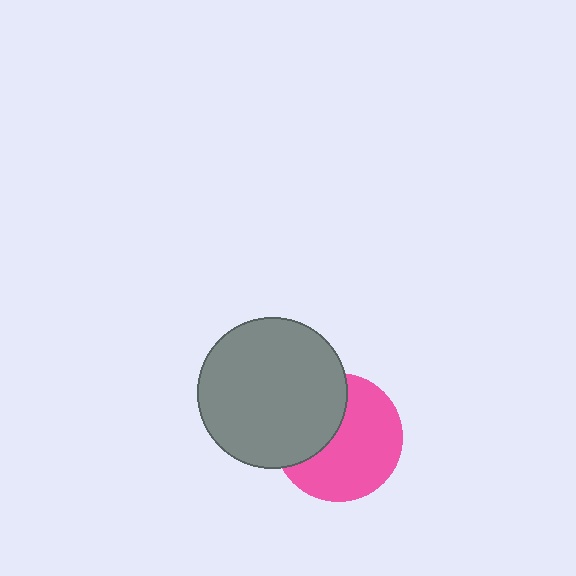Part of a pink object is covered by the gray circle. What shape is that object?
It is a circle.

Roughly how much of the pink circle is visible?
About half of it is visible (roughly 63%).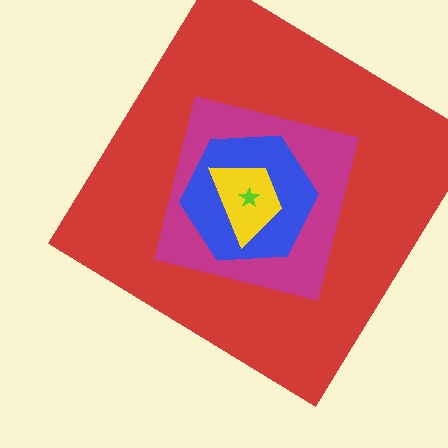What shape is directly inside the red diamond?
The magenta square.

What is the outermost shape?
The red diamond.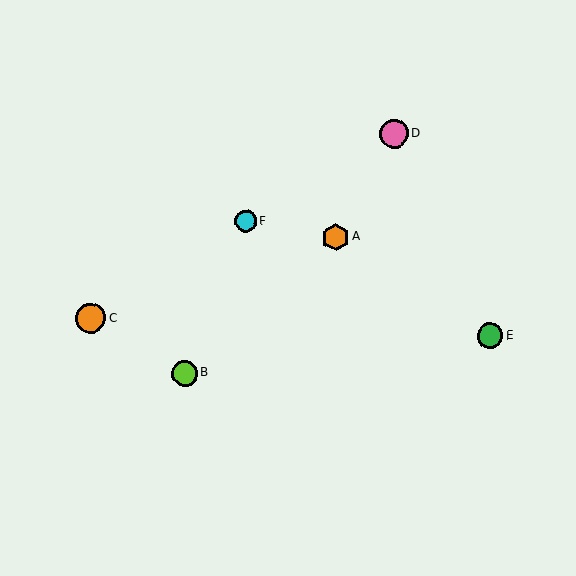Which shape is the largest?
The orange circle (labeled C) is the largest.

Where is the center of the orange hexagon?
The center of the orange hexagon is at (335, 237).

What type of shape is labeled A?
Shape A is an orange hexagon.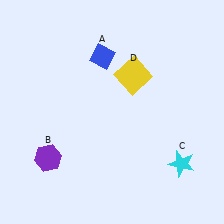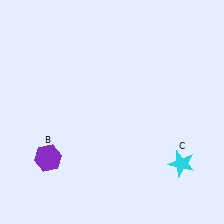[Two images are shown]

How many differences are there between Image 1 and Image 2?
There are 2 differences between the two images.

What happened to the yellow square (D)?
The yellow square (D) was removed in Image 2. It was in the top-right area of Image 1.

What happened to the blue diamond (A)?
The blue diamond (A) was removed in Image 2. It was in the top-left area of Image 1.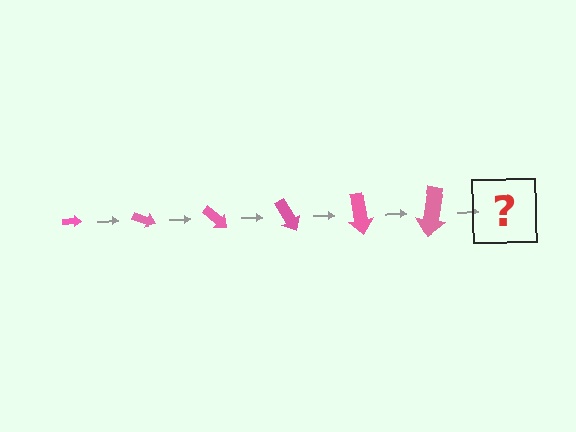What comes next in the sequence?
The next element should be an arrow, larger than the previous one and rotated 120 degrees from the start.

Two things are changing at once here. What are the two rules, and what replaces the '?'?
The two rules are that the arrow grows larger each step and it rotates 20 degrees each step. The '?' should be an arrow, larger than the previous one and rotated 120 degrees from the start.